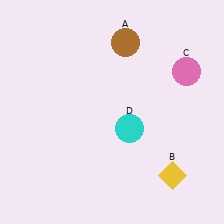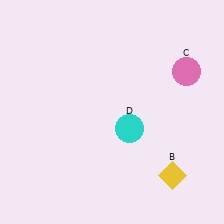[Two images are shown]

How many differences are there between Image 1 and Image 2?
There is 1 difference between the two images.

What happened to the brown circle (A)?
The brown circle (A) was removed in Image 2. It was in the top-right area of Image 1.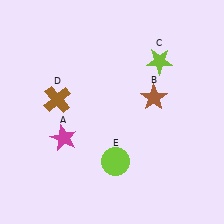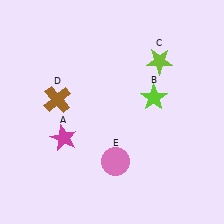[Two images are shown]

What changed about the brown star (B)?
In Image 1, B is brown. In Image 2, it changed to lime.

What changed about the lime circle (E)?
In Image 1, E is lime. In Image 2, it changed to pink.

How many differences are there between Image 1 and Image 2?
There are 2 differences between the two images.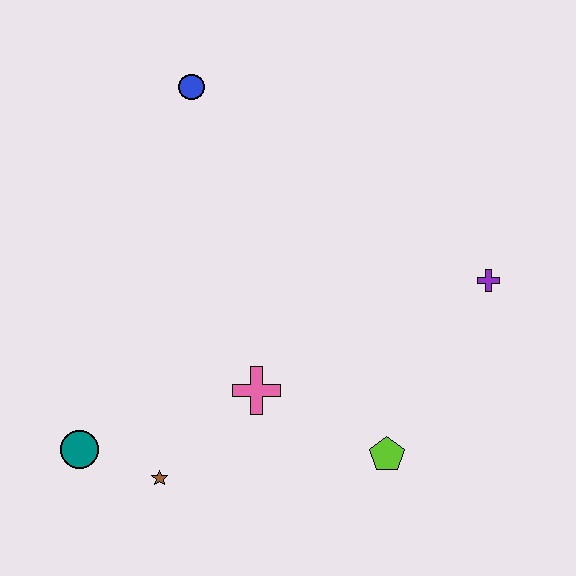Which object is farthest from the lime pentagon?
The blue circle is farthest from the lime pentagon.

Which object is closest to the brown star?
The teal circle is closest to the brown star.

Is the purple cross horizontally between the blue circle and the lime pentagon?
No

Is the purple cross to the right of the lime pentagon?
Yes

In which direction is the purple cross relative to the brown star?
The purple cross is to the right of the brown star.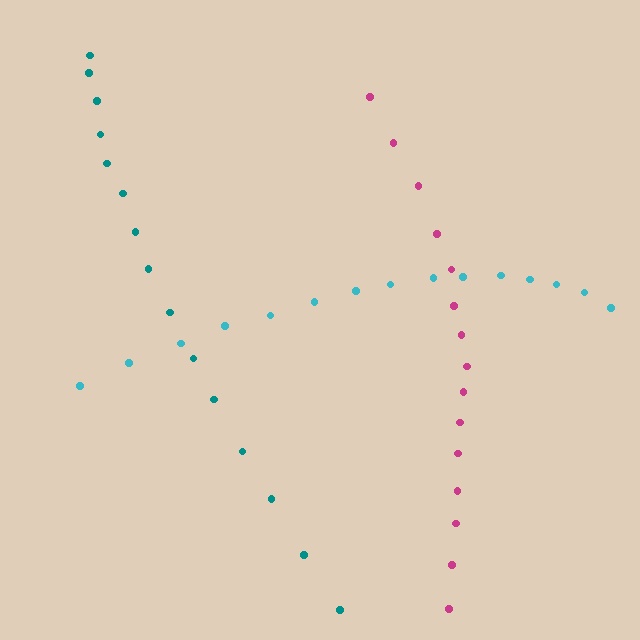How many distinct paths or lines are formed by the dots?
There are 3 distinct paths.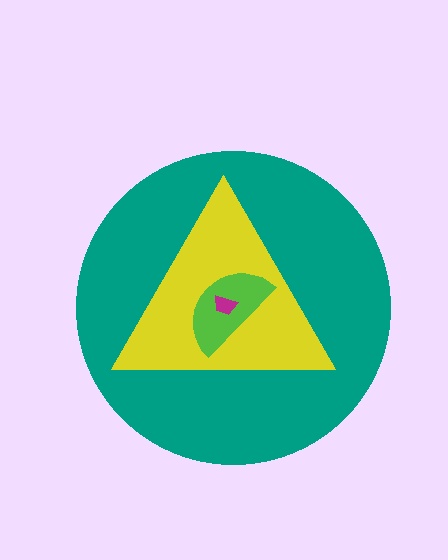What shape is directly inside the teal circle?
The yellow triangle.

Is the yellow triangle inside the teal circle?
Yes.